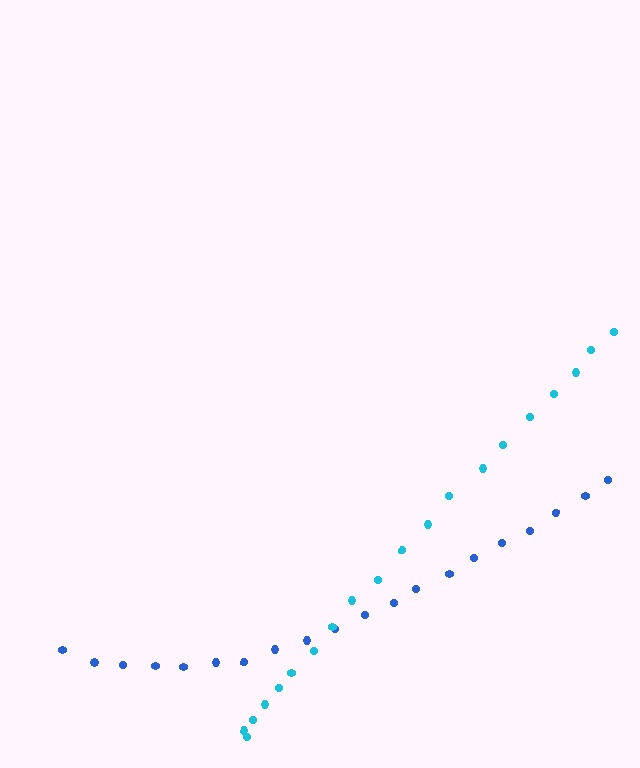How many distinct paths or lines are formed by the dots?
There are 2 distinct paths.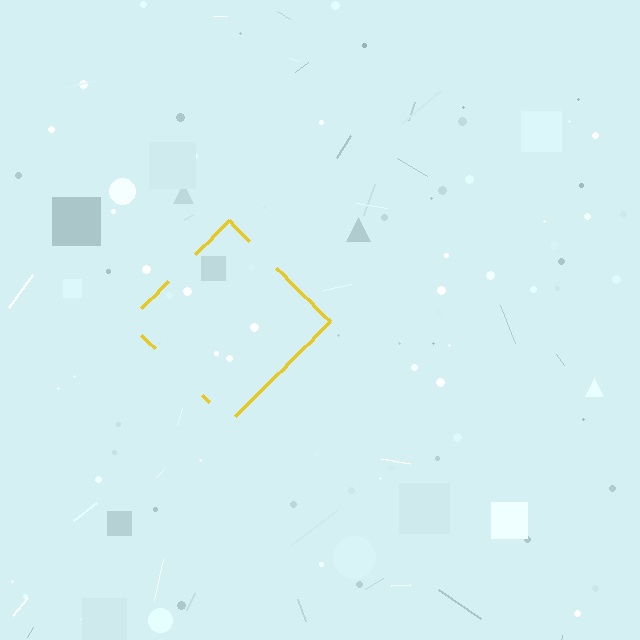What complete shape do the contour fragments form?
The contour fragments form a diamond.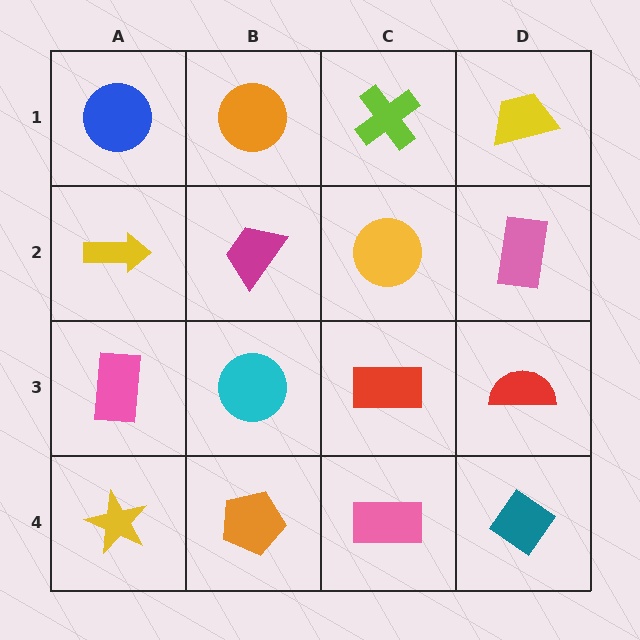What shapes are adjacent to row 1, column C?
A yellow circle (row 2, column C), an orange circle (row 1, column B), a yellow trapezoid (row 1, column D).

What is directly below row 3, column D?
A teal diamond.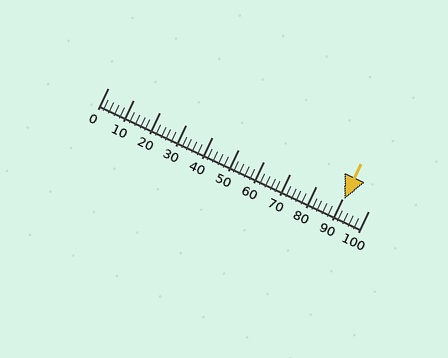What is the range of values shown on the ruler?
The ruler shows values from 0 to 100.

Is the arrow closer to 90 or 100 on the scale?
The arrow is closer to 90.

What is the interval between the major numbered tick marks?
The major tick marks are spaced 10 units apart.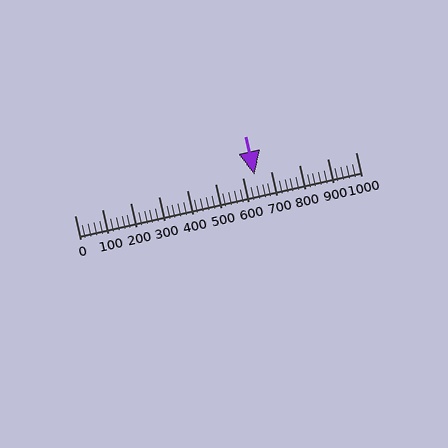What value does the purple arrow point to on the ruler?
The purple arrow points to approximately 640.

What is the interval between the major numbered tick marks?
The major tick marks are spaced 100 units apart.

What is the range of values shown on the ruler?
The ruler shows values from 0 to 1000.